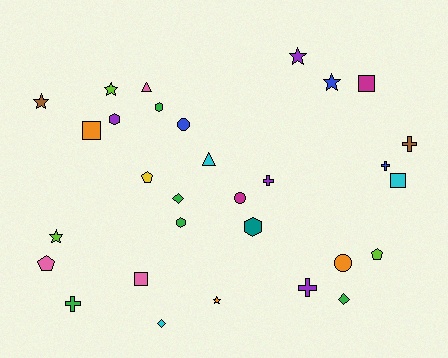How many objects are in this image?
There are 30 objects.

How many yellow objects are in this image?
There is 1 yellow object.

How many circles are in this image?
There are 3 circles.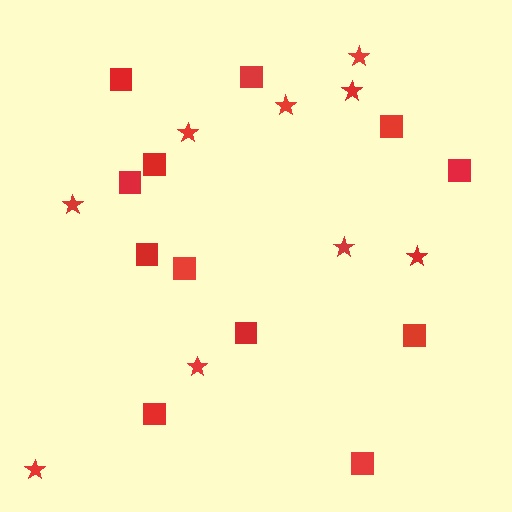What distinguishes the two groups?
There are 2 groups: one group of squares (12) and one group of stars (9).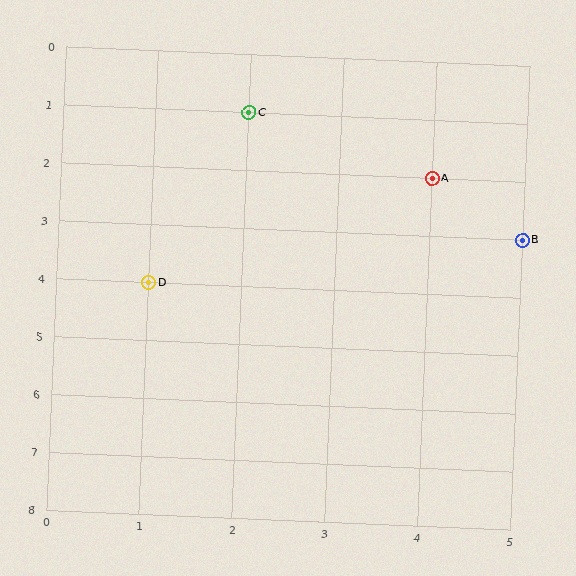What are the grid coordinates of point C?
Point C is at grid coordinates (2, 1).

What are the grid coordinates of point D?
Point D is at grid coordinates (1, 4).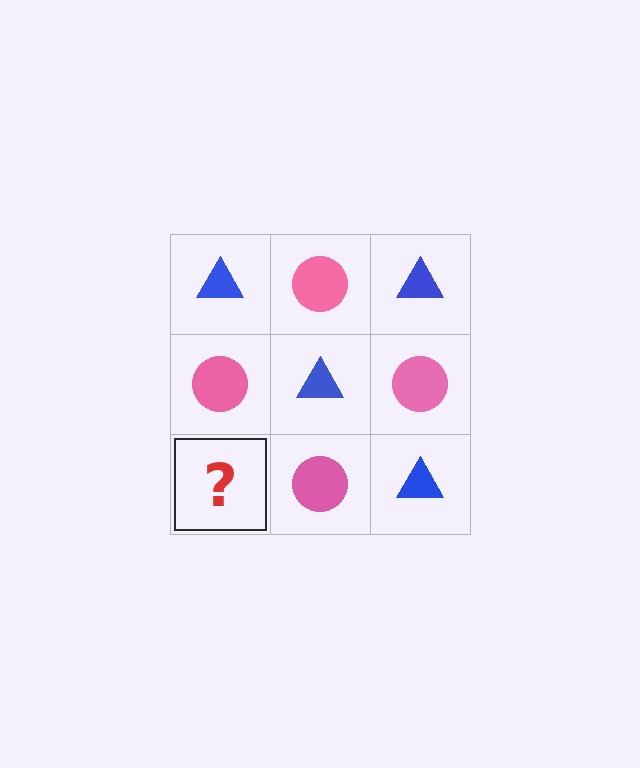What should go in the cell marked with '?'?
The missing cell should contain a blue triangle.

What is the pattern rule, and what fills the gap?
The rule is that it alternates blue triangle and pink circle in a checkerboard pattern. The gap should be filled with a blue triangle.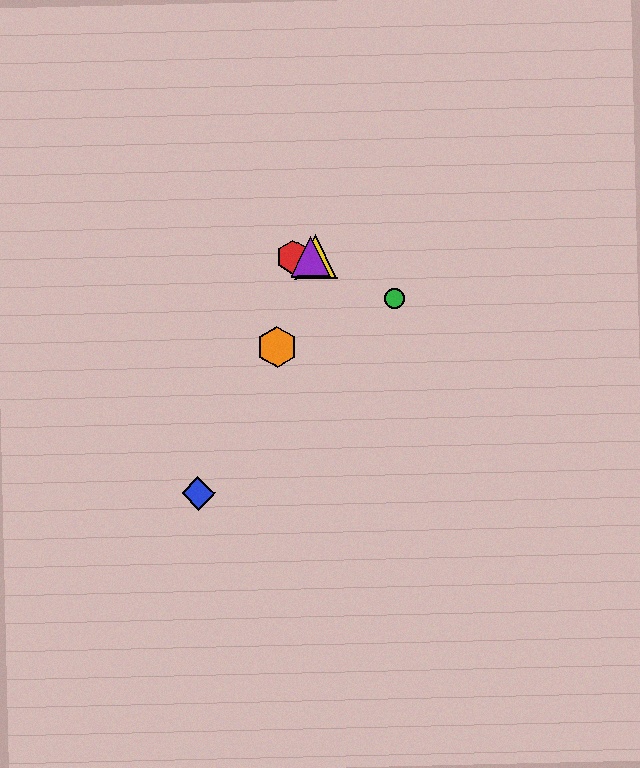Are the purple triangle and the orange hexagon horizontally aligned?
No, the purple triangle is at y≈256 and the orange hexagon is at y≈347.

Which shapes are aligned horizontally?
The red hexagon, the yellow triangle, the purple triangle are aligned horizontally.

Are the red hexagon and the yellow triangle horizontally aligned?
Yes, both are at y≈257.